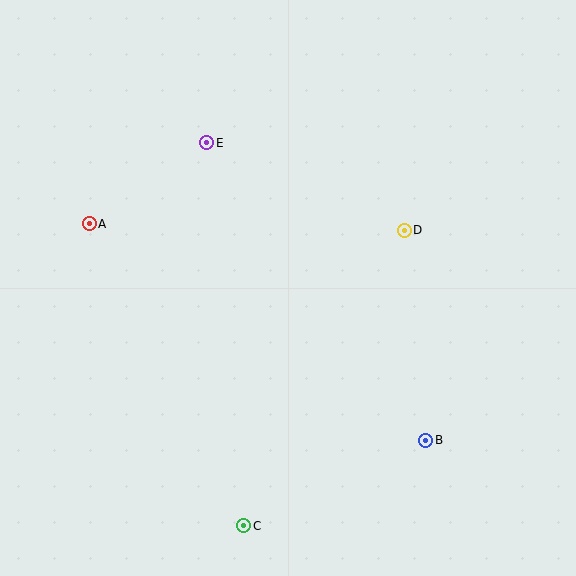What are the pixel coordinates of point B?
Point B is at (426, 440).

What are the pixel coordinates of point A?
Point A is at (89, 224).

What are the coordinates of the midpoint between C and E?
The midpoint between C and E is at (225, 334).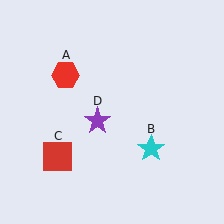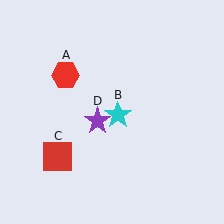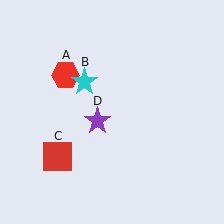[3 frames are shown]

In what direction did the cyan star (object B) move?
The cyan star (object B) moved up and to the left.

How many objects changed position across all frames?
1 object changed position: cyan star (object B).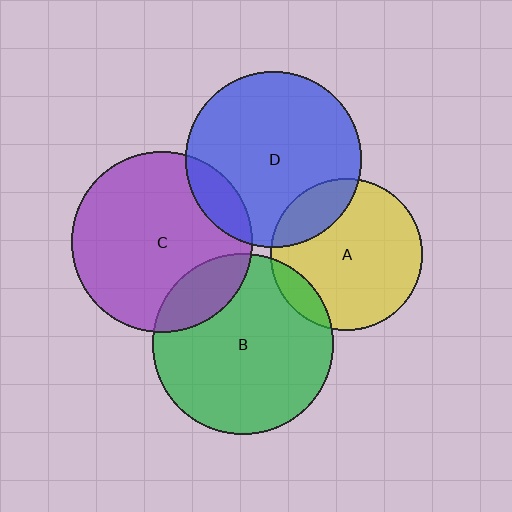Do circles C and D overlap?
Yes.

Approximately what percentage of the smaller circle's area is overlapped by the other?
Approximately 10%.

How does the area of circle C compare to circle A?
Approximately 1.4 times.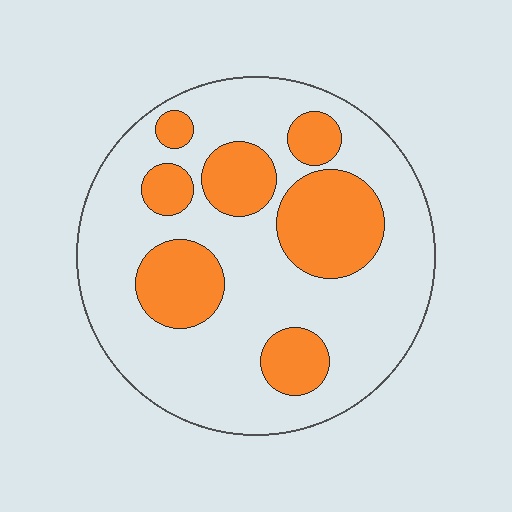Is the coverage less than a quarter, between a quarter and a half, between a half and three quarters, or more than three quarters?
Between a quarter and a half.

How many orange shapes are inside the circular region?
7.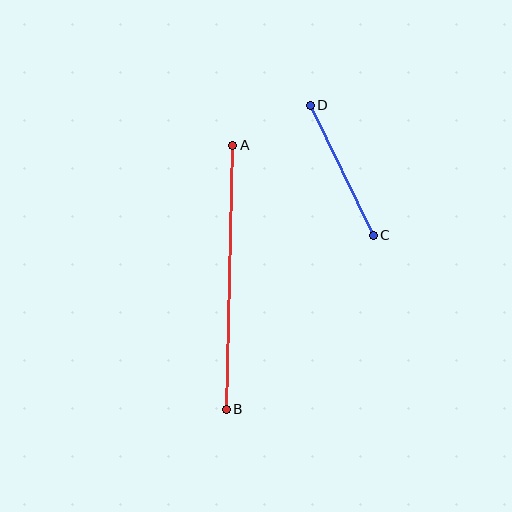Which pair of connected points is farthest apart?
Points A and B are farthest apart.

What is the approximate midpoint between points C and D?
The midpoint is at approximately (342, 170) pixels.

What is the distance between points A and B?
The distance is approximately 264 pixels.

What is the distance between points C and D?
The distance is approximately 145 pixels.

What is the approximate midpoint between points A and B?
The midpoint is at approximately (230, 277) pixels.